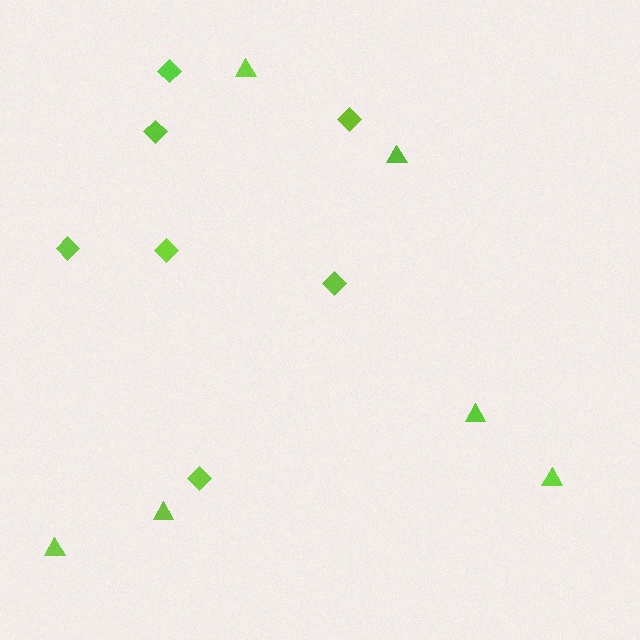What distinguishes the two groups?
There are 2 groups: one group of triangles (6) and one group of diamonds (7).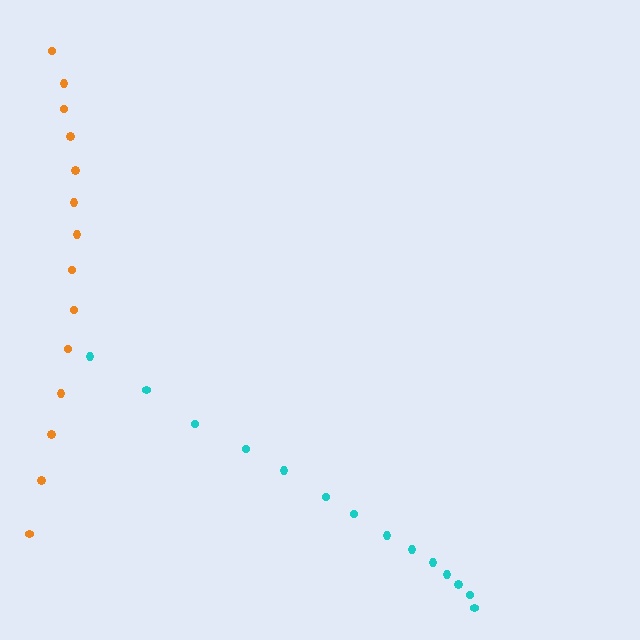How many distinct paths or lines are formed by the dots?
There are 2 distinct paths.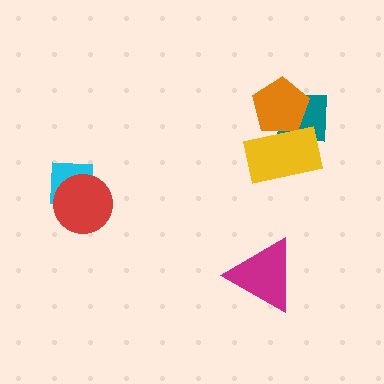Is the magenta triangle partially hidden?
No, no other shape covers it.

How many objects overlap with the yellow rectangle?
2 objects overlap with the yellow rectangle.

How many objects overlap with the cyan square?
1 object overlaps with the cyan square.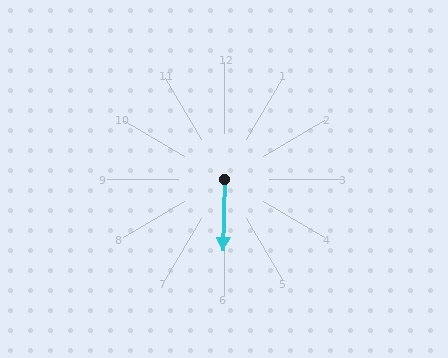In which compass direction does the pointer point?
South.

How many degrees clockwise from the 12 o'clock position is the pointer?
Approximately 181 degrees.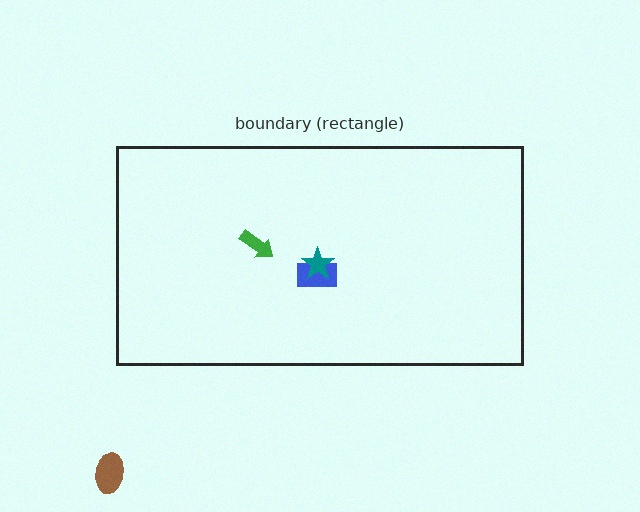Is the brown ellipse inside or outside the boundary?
Outside.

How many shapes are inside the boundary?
3 inside, 1 outside.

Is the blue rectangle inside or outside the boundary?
Inside.